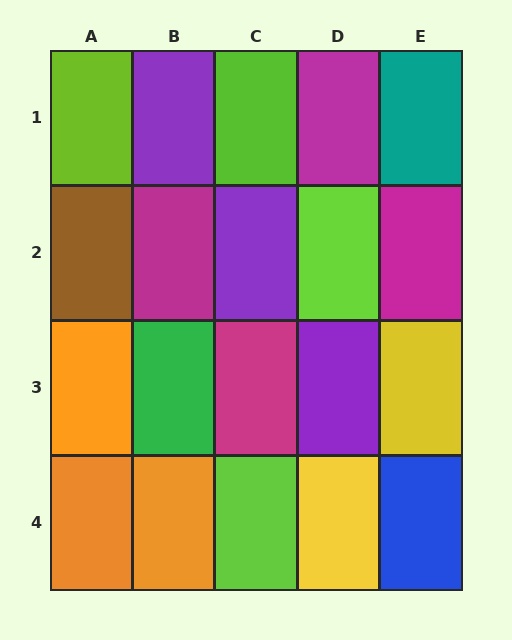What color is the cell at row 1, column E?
Teal.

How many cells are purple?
3 cells are purple.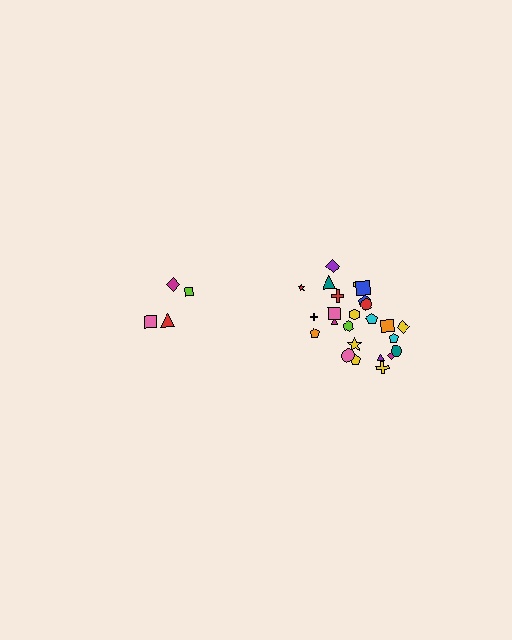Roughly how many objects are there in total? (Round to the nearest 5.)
Roughly 30 objects in total.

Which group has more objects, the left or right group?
The right group.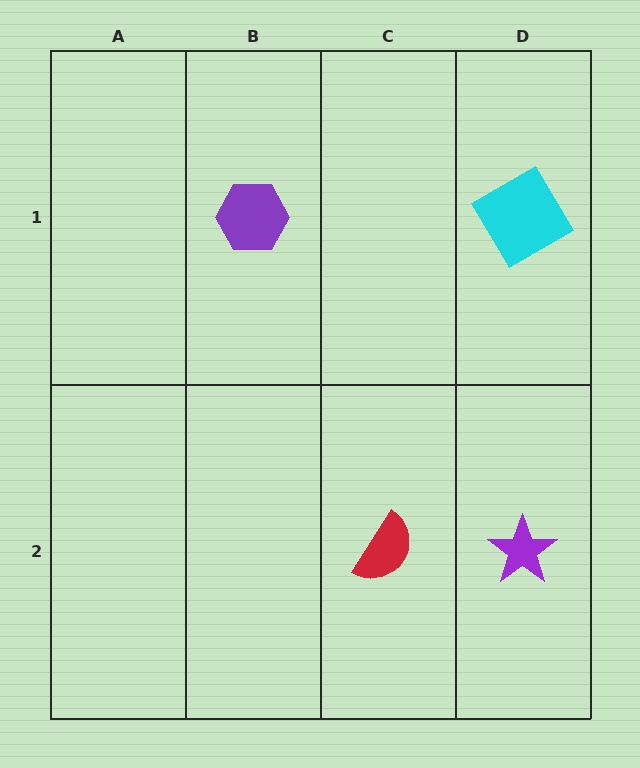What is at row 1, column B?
A purple hexagon.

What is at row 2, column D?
A purple star.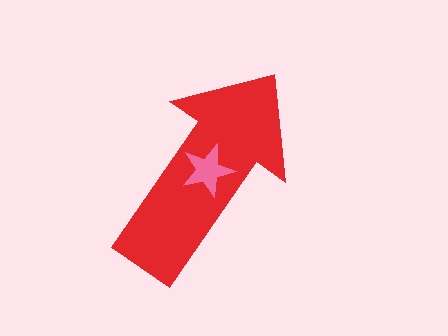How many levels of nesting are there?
2.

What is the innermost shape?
The pink star.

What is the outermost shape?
The red arrow.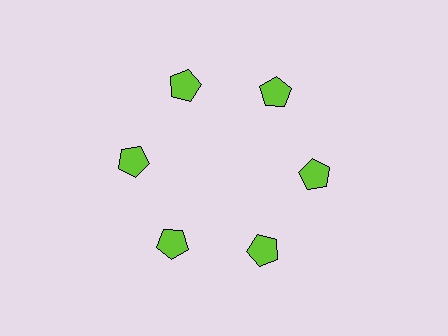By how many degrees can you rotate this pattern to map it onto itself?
The pattern maps onto itself every 60 degrees of rotation.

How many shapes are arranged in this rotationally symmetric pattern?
There are 6 shapes, arranged in 6 groups of 1.